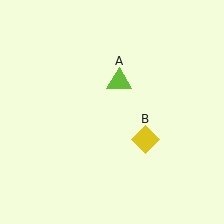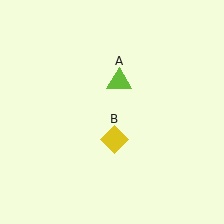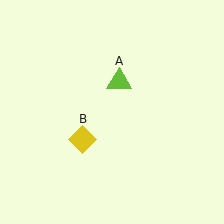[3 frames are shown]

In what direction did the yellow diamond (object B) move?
The yellow diamond (object B) moved left.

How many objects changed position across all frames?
1 object changed position: yellow diamond (object B).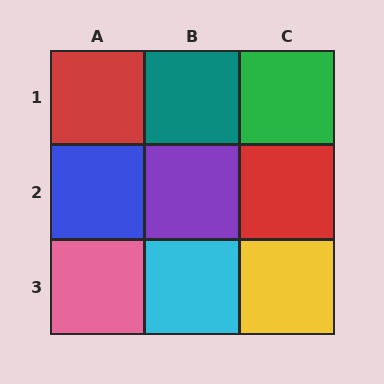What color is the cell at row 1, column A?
Red.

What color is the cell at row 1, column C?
Green.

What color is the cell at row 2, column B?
Purple.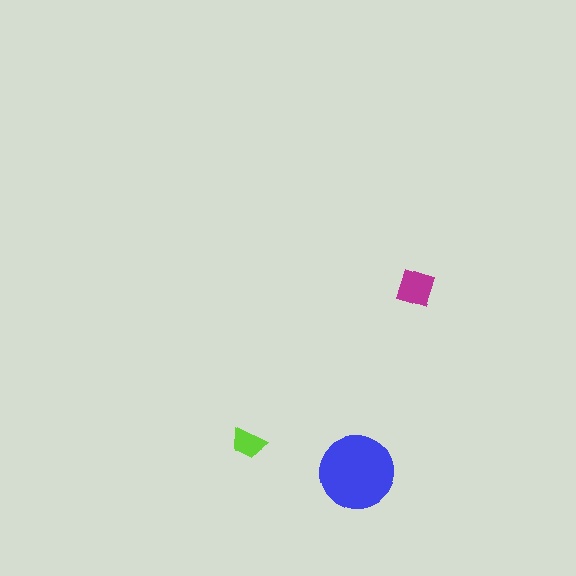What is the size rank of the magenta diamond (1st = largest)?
2nd.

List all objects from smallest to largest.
The lime trapezoid, the magenta diamond, the blue circle.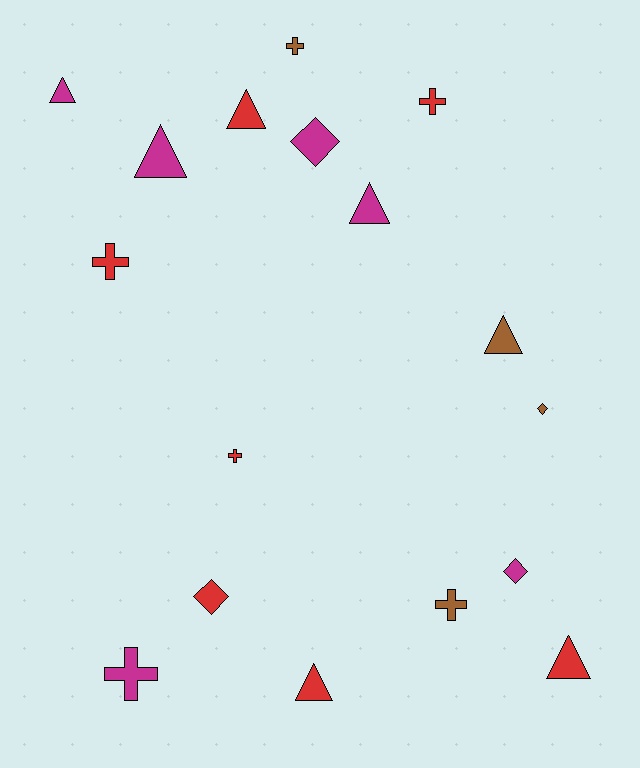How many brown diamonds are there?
There is 1 brown diamond.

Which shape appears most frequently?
Triangle, with 7 objects.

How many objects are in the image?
There are 17 objects.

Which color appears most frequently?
Red, with 7 objects.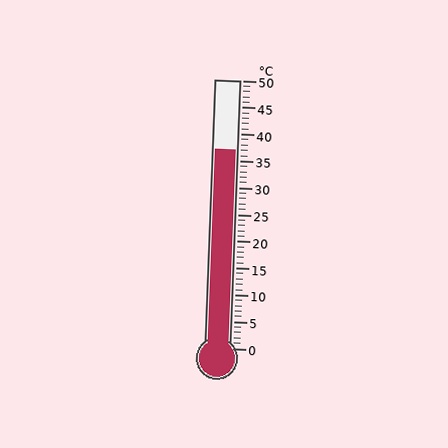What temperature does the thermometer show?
The thermometer shows approximately 37°C.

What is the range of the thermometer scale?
The thermometer scale ranges from 0°C to 50°C.